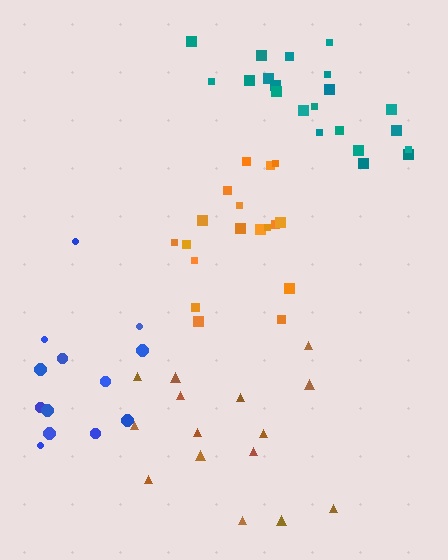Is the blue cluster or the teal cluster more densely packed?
Teal.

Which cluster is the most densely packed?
Teal.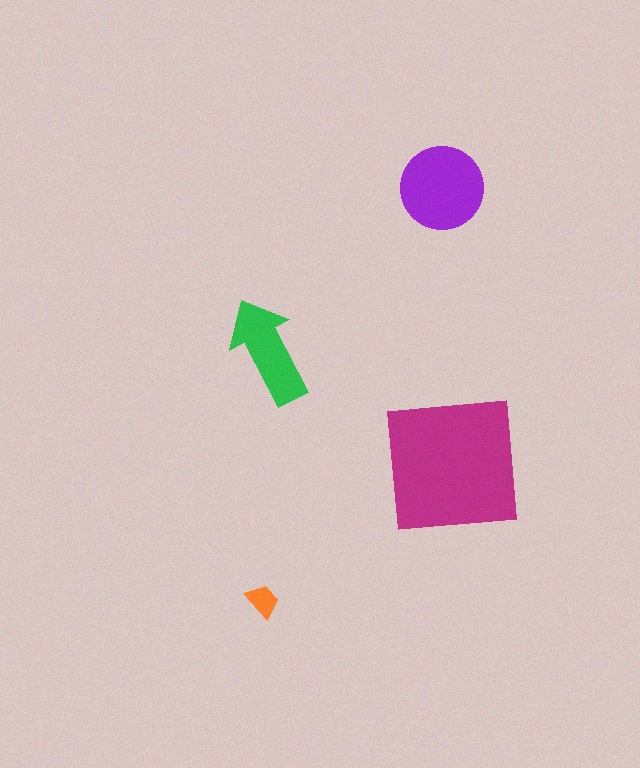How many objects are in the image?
There are 4 objects in the image.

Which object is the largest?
The magenta square.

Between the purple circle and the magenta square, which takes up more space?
The magenta square.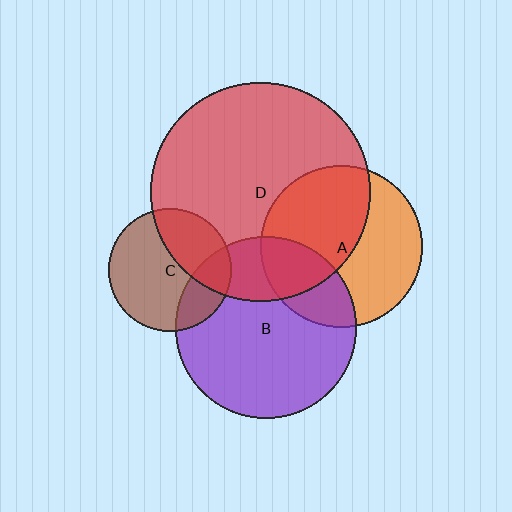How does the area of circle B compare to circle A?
Approximately 1.3 times.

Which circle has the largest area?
Circle D (red).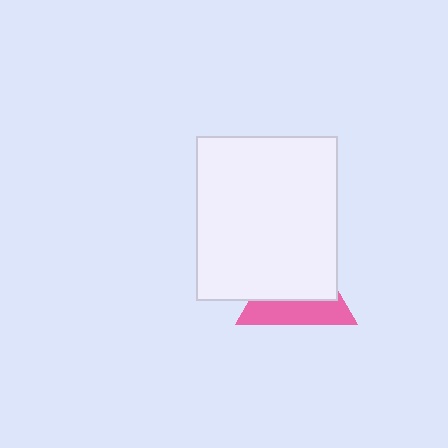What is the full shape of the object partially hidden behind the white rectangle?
The partially hidden object is a pink triangle.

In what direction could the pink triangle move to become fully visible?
The pink triangle could move down. That would shift it out from behind the white rectangle entirely.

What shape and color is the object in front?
The object in front is a white rectangle.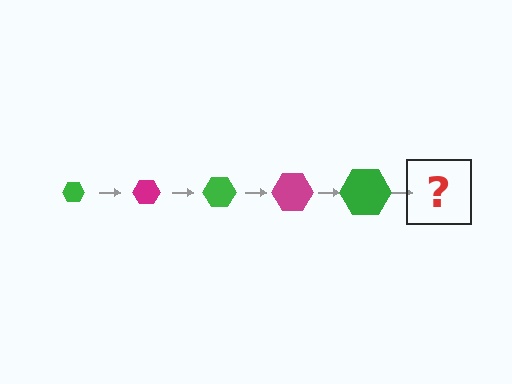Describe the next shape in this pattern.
It should be a magenta hexagon, larger than the previous one.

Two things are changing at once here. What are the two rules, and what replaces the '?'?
The two rules are that the hexagon grows larger each step and the color cycles through green and magenta. The '?' should be a magenta hexagon, larger than the previous one.